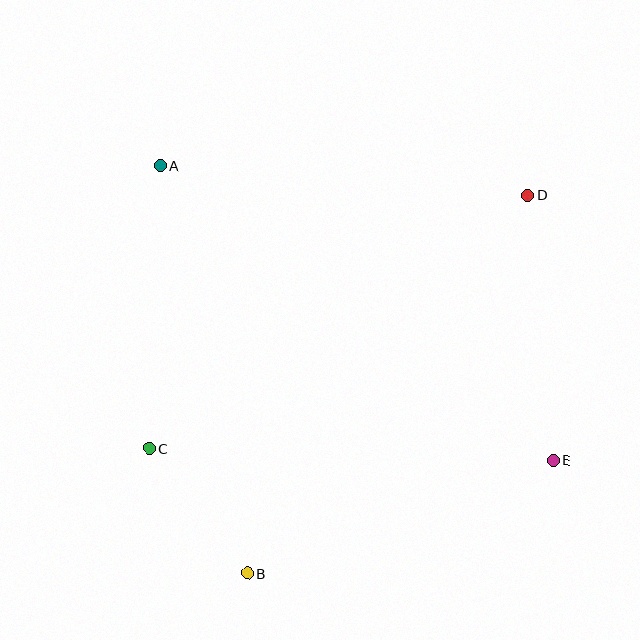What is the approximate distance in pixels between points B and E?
The distance between B and E is approximately 326 pixels.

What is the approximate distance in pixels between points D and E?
The distance between D and E is approximately 266 pixels.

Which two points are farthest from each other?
Points A and E are farthest from each other.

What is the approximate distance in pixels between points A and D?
The distance between A and D is approximately 369 pixels.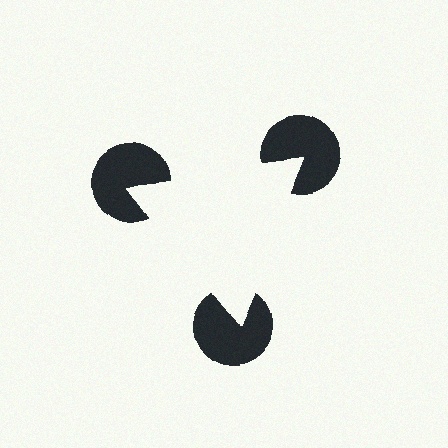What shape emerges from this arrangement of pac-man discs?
An illusory triangle — its edges are inferred from the aligned wedge cuts in the pac-man discs, not physically drawn.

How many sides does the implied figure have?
3 sides.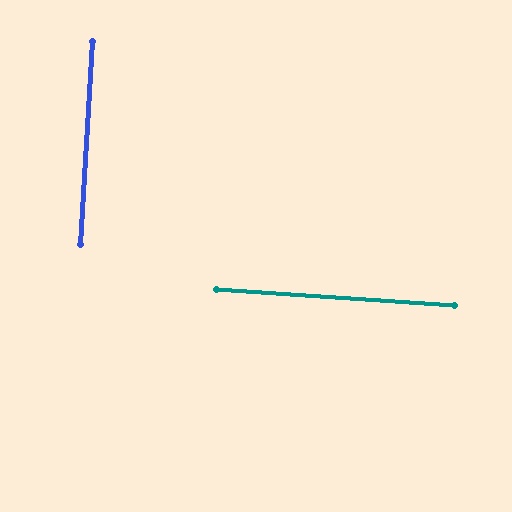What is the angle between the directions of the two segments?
Approximately 90 degrees.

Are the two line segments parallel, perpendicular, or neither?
Perpendicular — they meet at approximately 90°.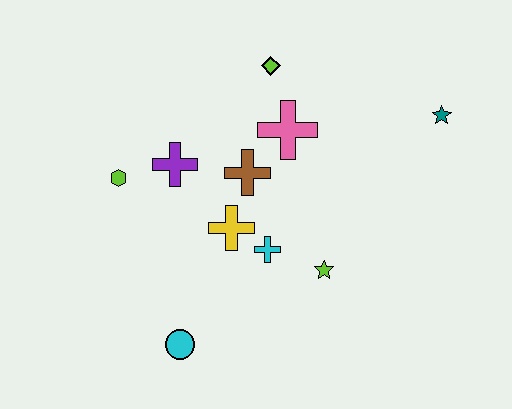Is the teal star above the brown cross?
Yes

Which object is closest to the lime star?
The cyan cross is closest to the lime star.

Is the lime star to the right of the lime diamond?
Yes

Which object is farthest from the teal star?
The cyan circle is farthest from the teal star.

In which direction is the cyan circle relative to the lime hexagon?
The cyan circle is below the lime hexagon.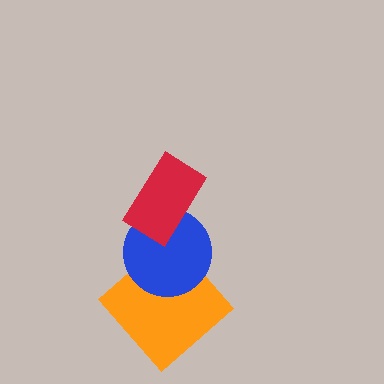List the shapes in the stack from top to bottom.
From top to bottom: the red rectangle, the blue circle, the orange diamond.